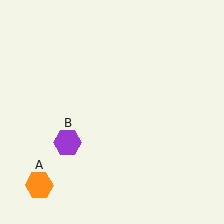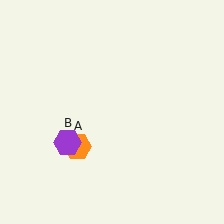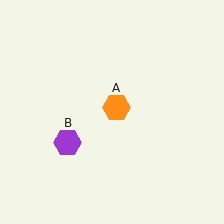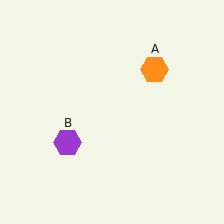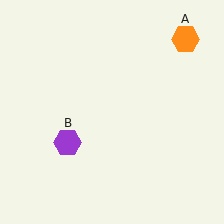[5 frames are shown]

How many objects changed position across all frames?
1 object changed position: orange hexagon (object A).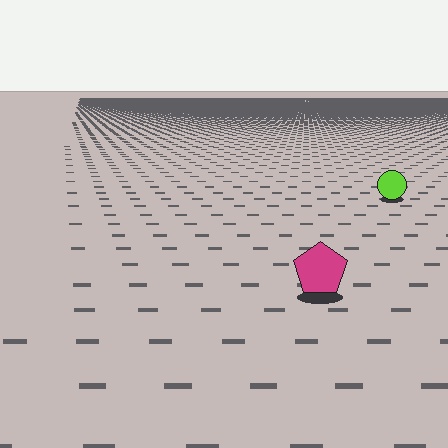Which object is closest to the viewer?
The magenta pentagon is closest. The texture marks near it are larger and more spread out.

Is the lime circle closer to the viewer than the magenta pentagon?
No. The magenta pentagon is closer — you can tell from the texture gradient: the ground texture is coarser near it.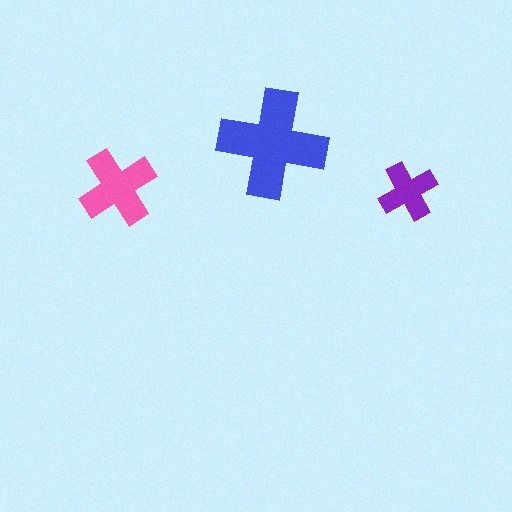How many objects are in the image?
There are 3 objects in the image.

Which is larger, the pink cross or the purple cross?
The pink one.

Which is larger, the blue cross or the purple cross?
The blue one.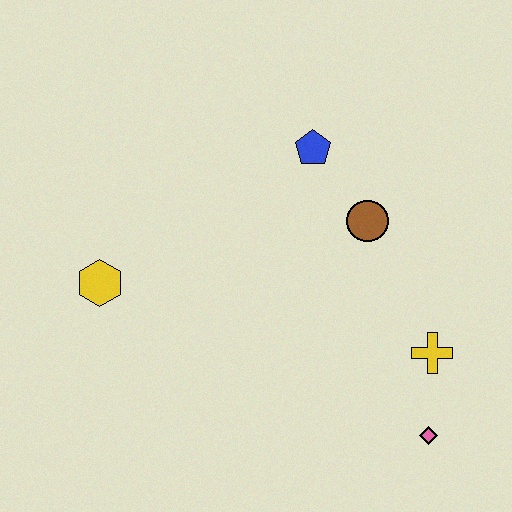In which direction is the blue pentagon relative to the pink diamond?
The blue pentagon is above the pink diamond.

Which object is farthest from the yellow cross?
The yellow hexagon is farthest from the yellow cross.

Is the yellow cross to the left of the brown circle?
No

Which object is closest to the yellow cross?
The pink diamond is closest to the yellow cross.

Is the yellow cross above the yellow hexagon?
No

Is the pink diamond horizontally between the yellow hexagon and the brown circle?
No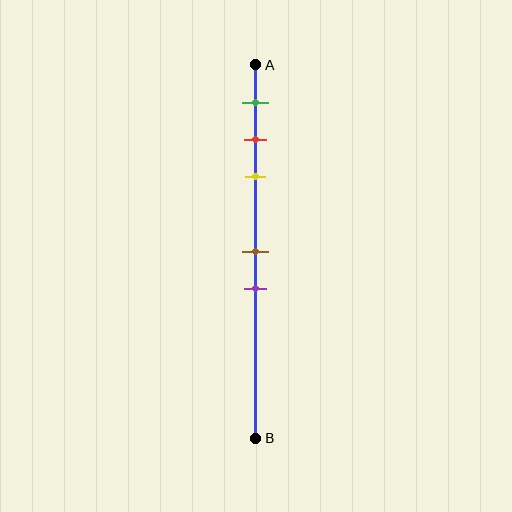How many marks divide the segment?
There are 5 marks dividing the segment.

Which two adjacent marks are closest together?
The red and yellow marks are the closest adjacent pair.